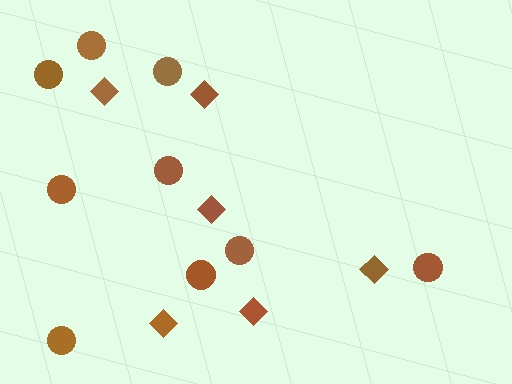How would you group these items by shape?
There are 2 groups: one group of diamonds (6) and one group of circles (9).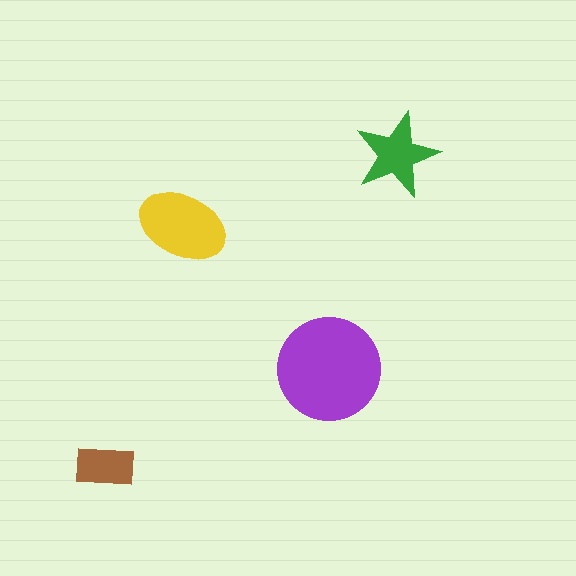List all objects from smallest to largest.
The brown rectangle, the green star, the yellow ellipse, the purple circle.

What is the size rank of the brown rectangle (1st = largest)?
4th.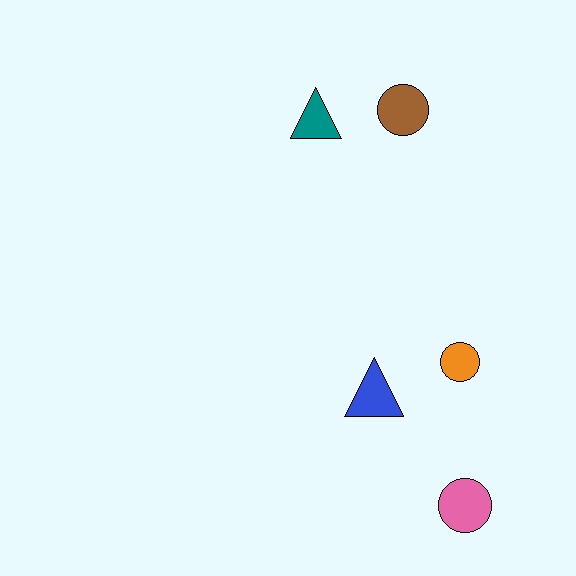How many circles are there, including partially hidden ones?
There are 3 circles.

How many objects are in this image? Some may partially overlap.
There are 5 objects.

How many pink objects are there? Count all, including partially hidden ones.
There is 1 pink object.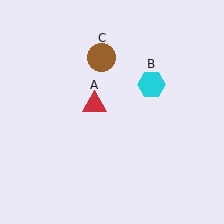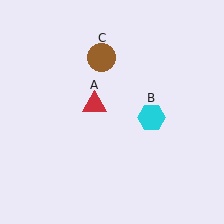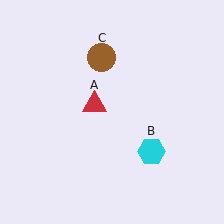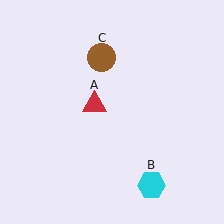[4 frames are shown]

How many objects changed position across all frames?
1 object changed position: cyan hexagon (object B).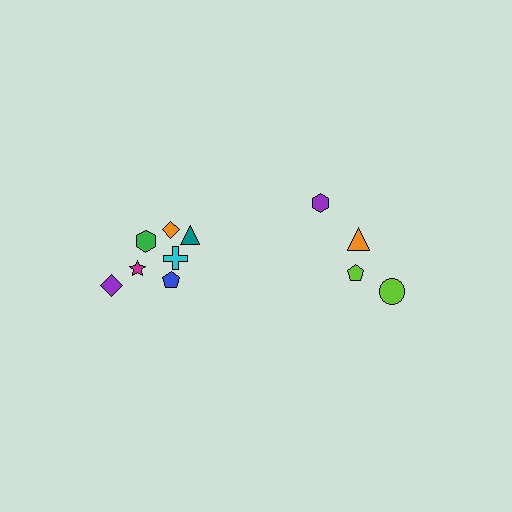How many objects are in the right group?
There are 4 objects.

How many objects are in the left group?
There are 7 objects.